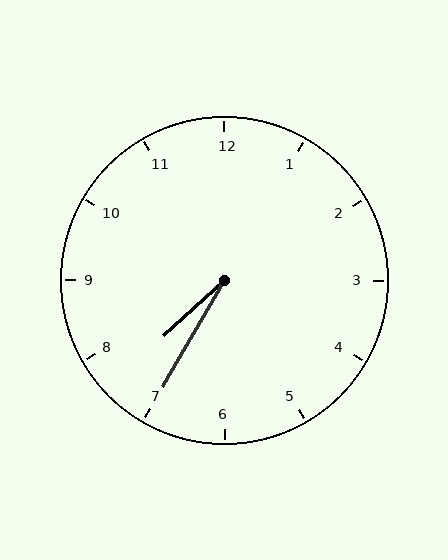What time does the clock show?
7:35.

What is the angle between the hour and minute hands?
Approximately 18 degrees.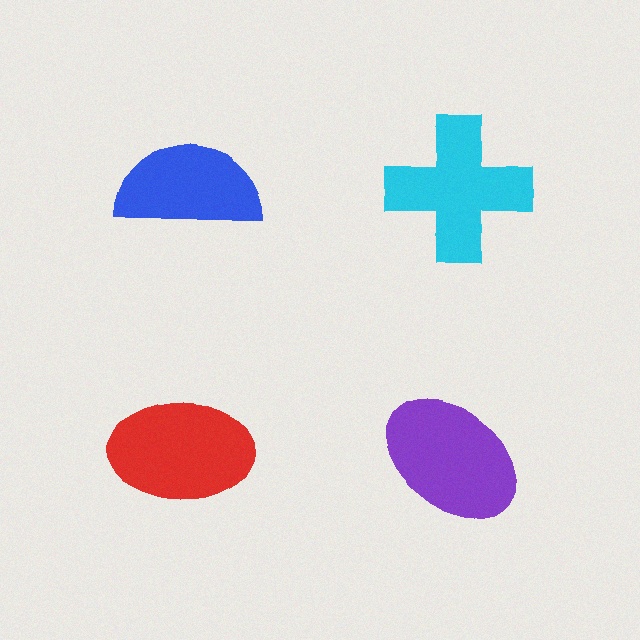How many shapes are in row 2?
2 shapes.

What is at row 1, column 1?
A blue semicircle.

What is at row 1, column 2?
A cyan cross.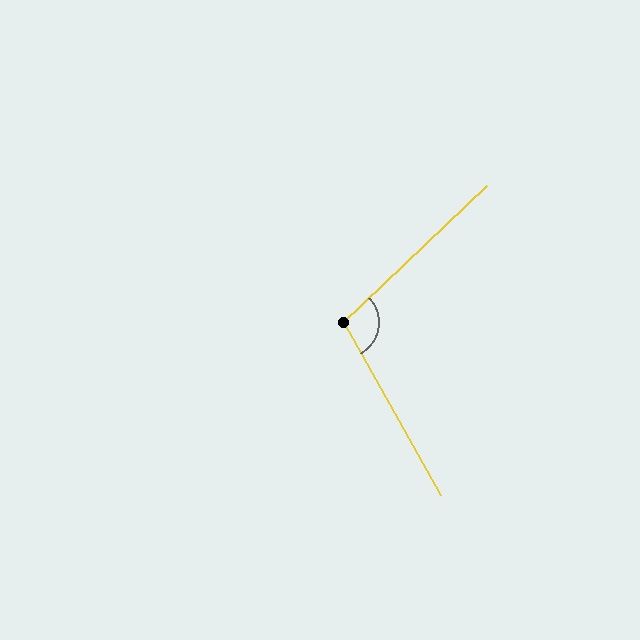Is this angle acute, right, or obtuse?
It is obtuse.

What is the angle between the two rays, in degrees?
Approximately 104 degrees.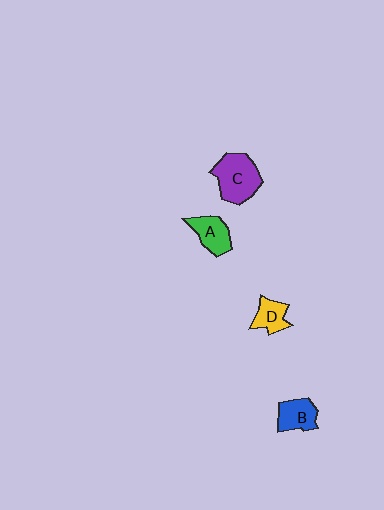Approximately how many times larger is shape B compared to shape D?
Approximately 1.2 times.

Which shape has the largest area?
Shape C (purple).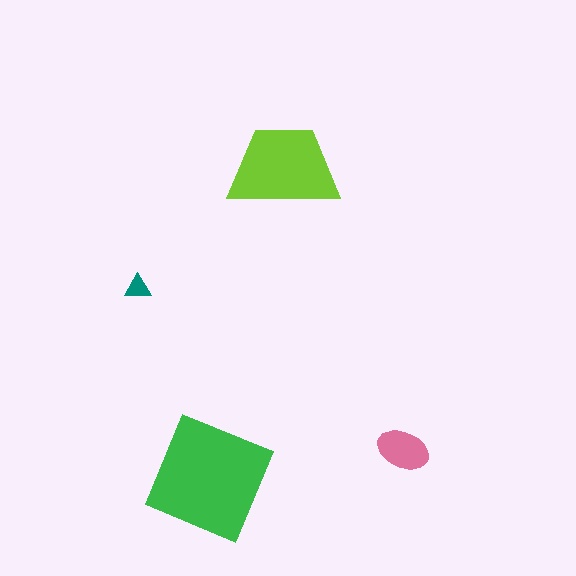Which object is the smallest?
The teal triangle.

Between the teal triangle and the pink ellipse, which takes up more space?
The pink ellipse.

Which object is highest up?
The lime trapezoid is topmost.